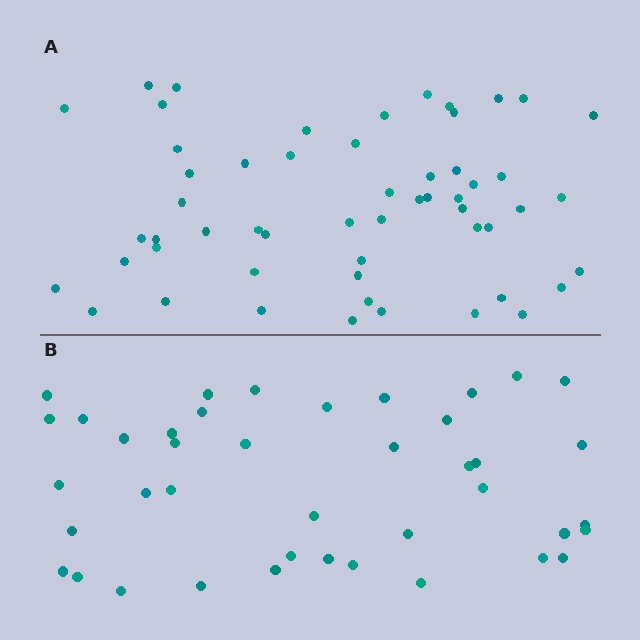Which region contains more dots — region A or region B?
Region A (the top region) has more dots.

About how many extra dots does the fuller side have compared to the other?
Region A has approximately 15 more dots than region B.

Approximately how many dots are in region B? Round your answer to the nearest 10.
About 40 dots. (The exact count is 41, which rounds to 40.)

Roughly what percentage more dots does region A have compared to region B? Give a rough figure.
About 35% more.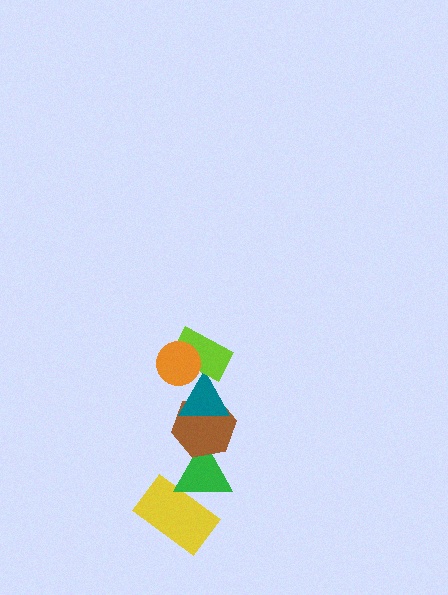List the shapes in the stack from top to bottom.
From top to bottom: the orange circle, the lime rectangle, the teal triangle, the brown hexagon, the green triangle, the yellow rectangle.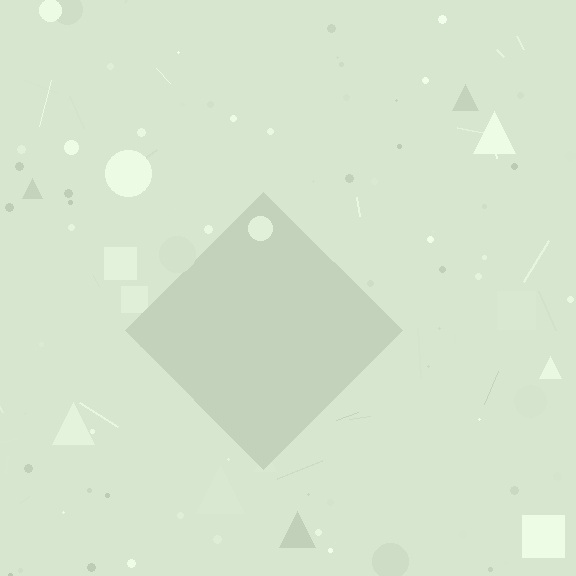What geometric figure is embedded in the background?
A diamond is embedded in the background.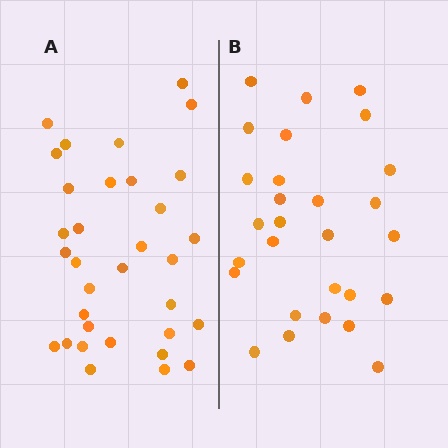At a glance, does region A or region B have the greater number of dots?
Region A (the left region) has more dots.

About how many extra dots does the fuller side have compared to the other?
Region A has about 5 more dots than region B.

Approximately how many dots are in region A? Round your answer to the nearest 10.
About 30 dots. (The exact count is 33, which rounds to 30.)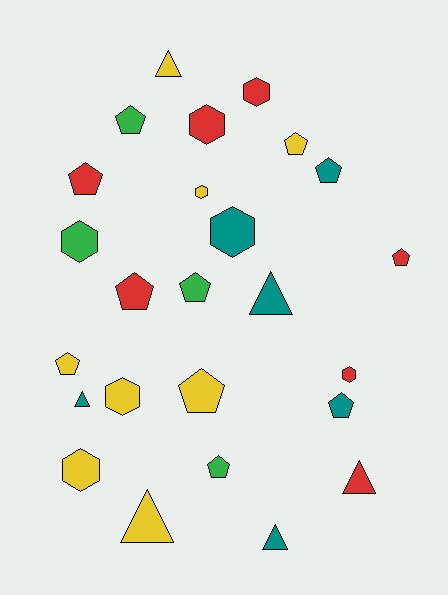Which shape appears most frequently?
Pentagon, with 11 objects.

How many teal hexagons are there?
There is 1 teal hexagon.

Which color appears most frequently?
Yellow, with 8 objects.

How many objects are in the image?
There are 25 objects.